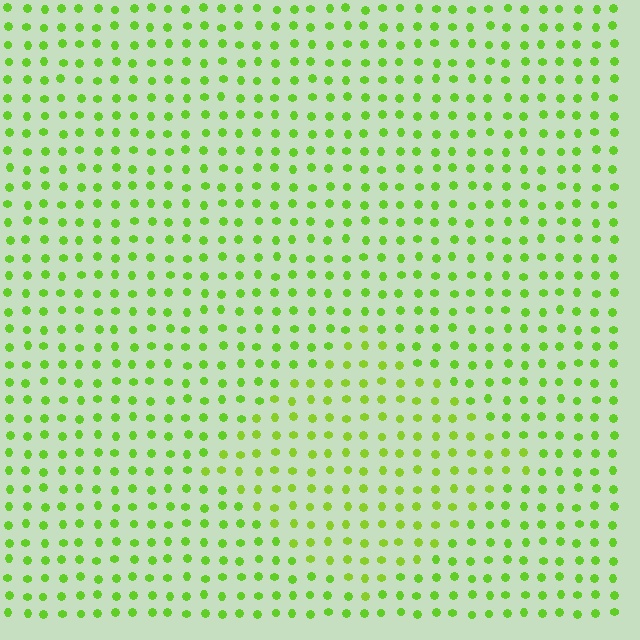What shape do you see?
I see a diamond.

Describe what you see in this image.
The image is filled with small lime elements in a uniform arrangement. A diamond-shaped region is visible where the elements are tinted to a slightly different hue, forming a subtle color boundary.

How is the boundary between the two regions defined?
The boundary is defined purely by a slight shift in hue (about 14 degrees). Spacing, size, and orientation are identical on both sides.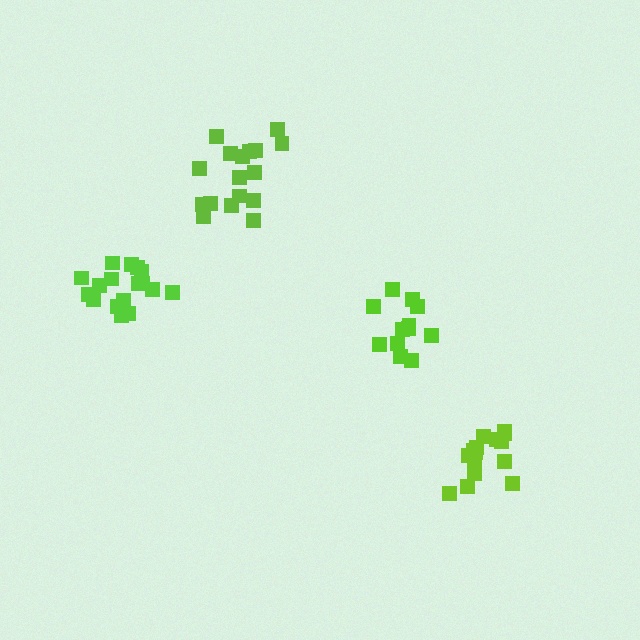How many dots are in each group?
Group 1: 17 dots, Group 2: 16 dots, Group 3: 17 dots, Group 4: 12 dots (62 total).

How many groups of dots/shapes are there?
There are 4 groups.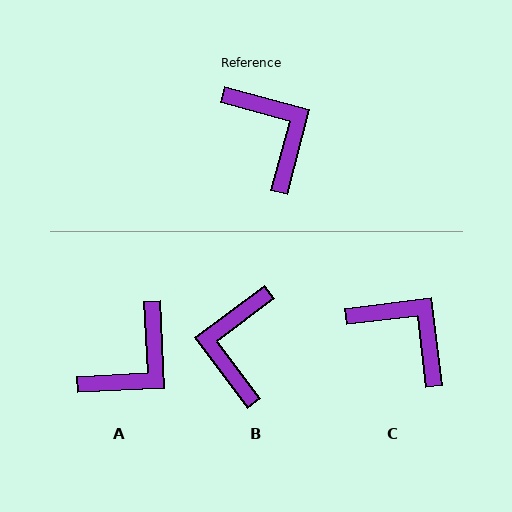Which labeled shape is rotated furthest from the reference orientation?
B, about 142 degrees away.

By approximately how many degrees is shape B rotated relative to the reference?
Approximately 142 degrees counter-clockwise.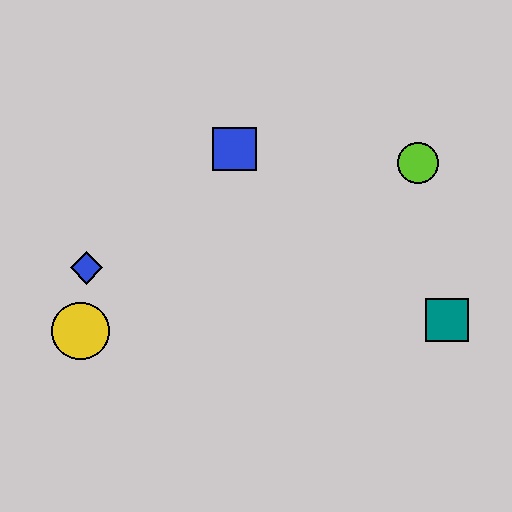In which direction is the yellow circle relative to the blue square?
The yellow circle is below the blue square.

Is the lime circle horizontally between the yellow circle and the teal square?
Yes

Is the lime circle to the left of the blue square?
No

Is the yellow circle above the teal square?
No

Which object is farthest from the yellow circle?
The lime circle is farthest from the yellow circle.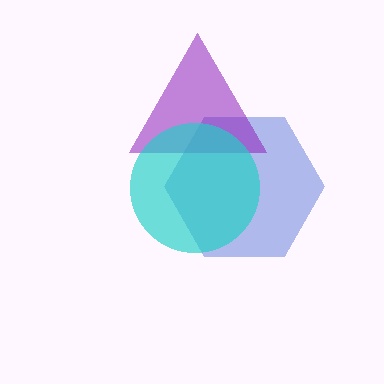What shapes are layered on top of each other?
The layered shapes are: a blue hexagon, a purple triangle, a cyan circle.